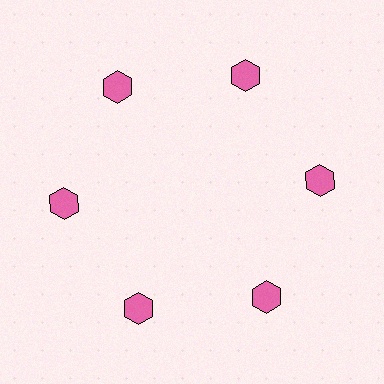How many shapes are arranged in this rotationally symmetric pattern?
There are 6 shapes, arranged in 6 groups of 1.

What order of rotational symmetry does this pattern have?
This pattern has 6-fold rotational symmetry.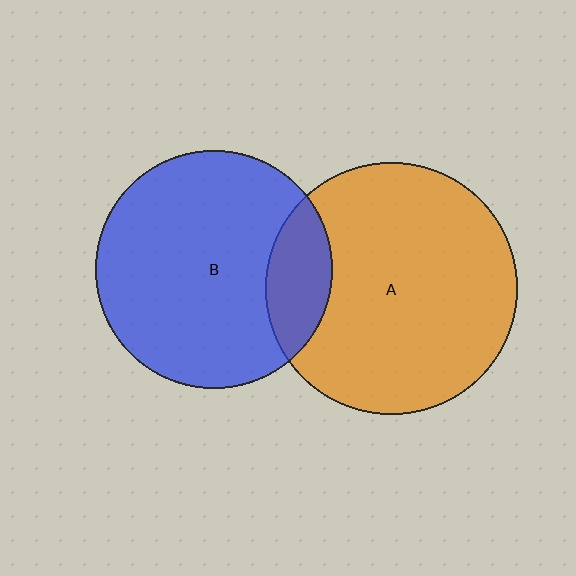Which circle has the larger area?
Circle A (orange).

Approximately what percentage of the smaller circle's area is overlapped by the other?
Approximately 15%.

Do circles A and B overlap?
Yes.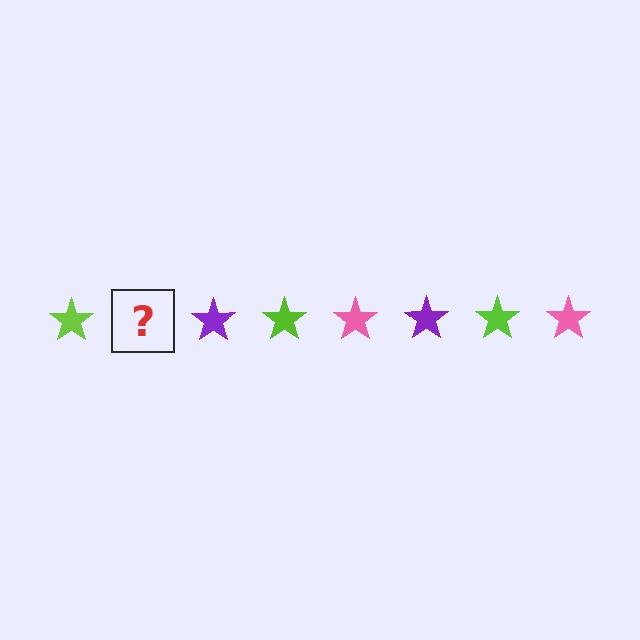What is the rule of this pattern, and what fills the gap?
The rule is that the pattern cycles through lime, pink, purple stars. The gap should be filled with a pink star.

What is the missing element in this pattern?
The missing element is a pink star.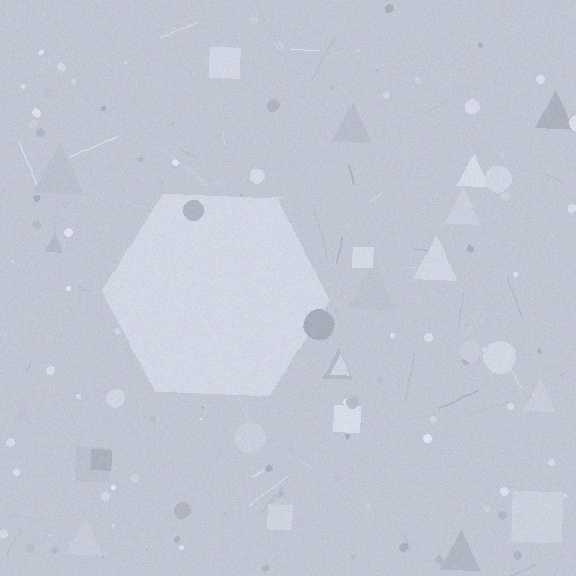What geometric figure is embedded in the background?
A hexagon is embedded in the background.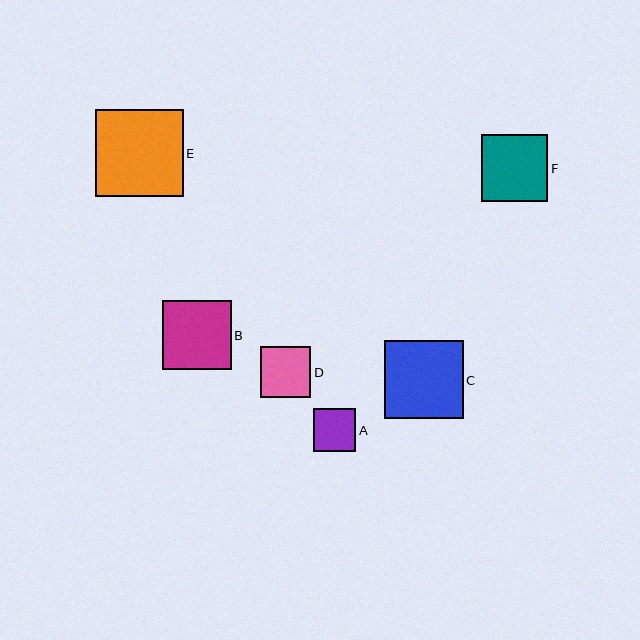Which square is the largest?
Square E is the largest with a size of approximately 87 pixels.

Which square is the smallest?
Square A is the smallest with a size of approximately 43 pixels.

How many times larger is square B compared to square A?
Square B is approximately 1.6 times the size of square A.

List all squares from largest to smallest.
From largest to smallest: E, C, B, F, D, A.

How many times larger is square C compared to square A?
Square C is approximately 1.8 times the size of square A.